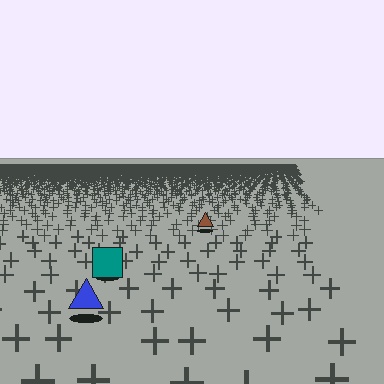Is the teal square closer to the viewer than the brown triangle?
Yes. The teal square is closer — you can tell from the texture gradient: the ground texture is coarser near it.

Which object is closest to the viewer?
The blue triangle is closest. The texture marks near it are larger and more spread out.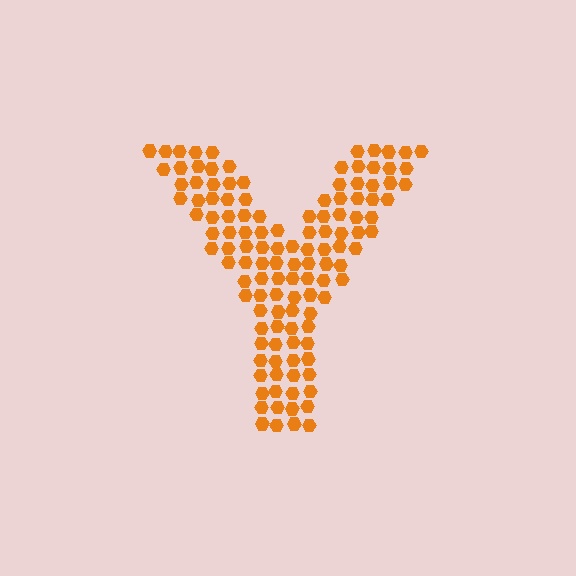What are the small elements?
The small elements are hexagons.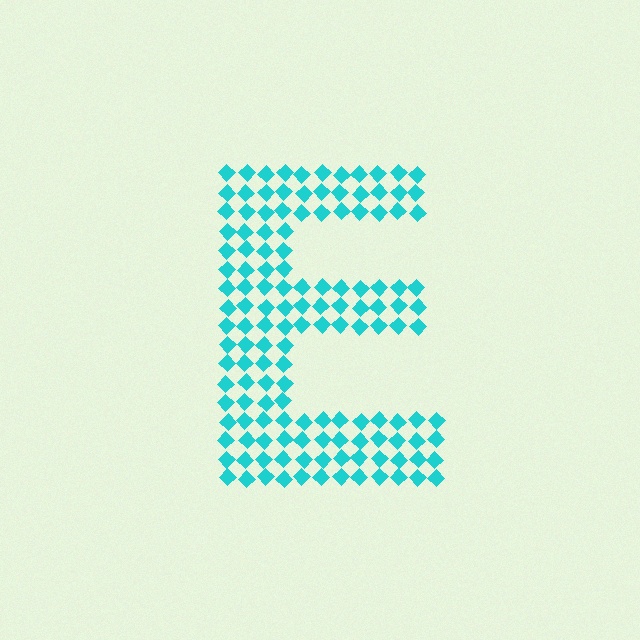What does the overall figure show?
The overall figure shows the letter E.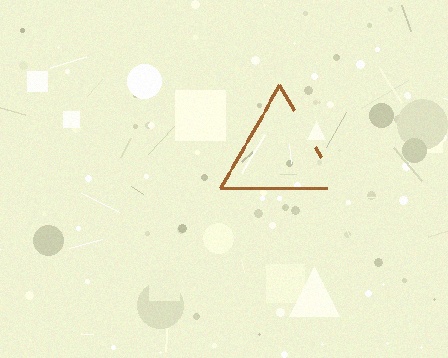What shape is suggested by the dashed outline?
The dashed outline suggests a triangle.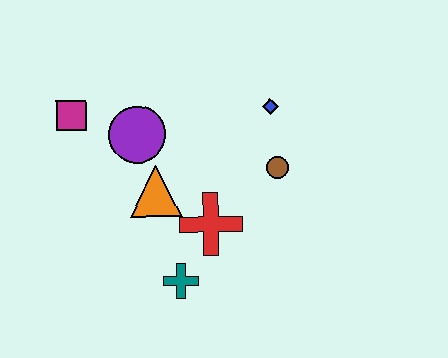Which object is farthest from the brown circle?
The magenta square is farthest from the brown circle.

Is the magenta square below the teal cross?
No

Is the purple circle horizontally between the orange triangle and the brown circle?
No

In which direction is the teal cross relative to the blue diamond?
The teal cross is below the blue diamond.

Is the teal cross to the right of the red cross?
No